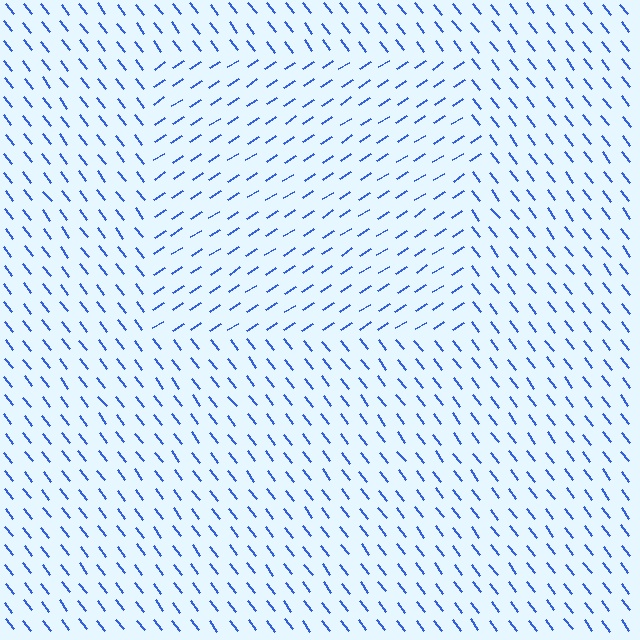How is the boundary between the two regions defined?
The boundary is defined purely by a change in line orientation (approximately 86 degrees difference). All lines are the same color and thickness.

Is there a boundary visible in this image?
Yes, there is a texture boundary formed by a change in line orientation.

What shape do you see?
I see a rectangle.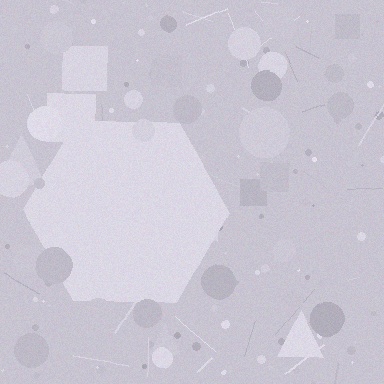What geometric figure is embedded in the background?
A hexagon is embedded in the background.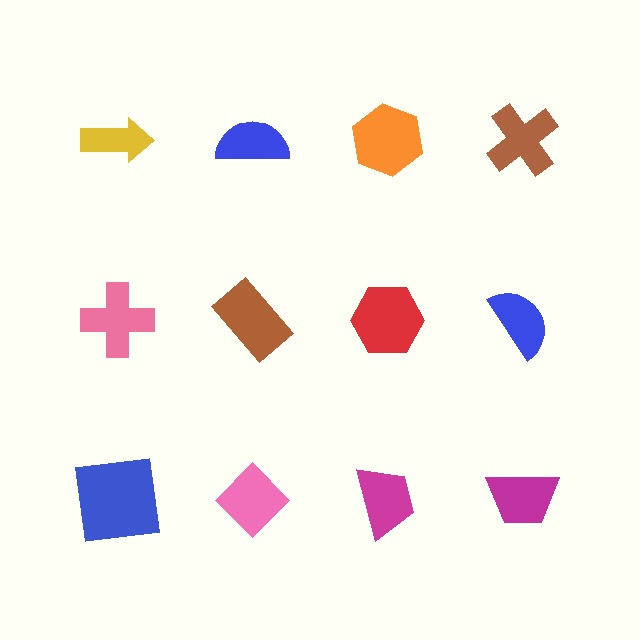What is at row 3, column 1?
A blue square.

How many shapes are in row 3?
4 shapes.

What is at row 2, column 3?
A red hexagon.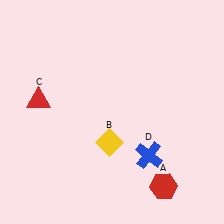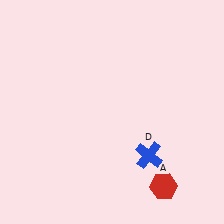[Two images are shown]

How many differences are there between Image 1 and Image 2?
There are 2 differences between the two images.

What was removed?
The red triangle (C), the yellow diamond (B) were removed in Image 2.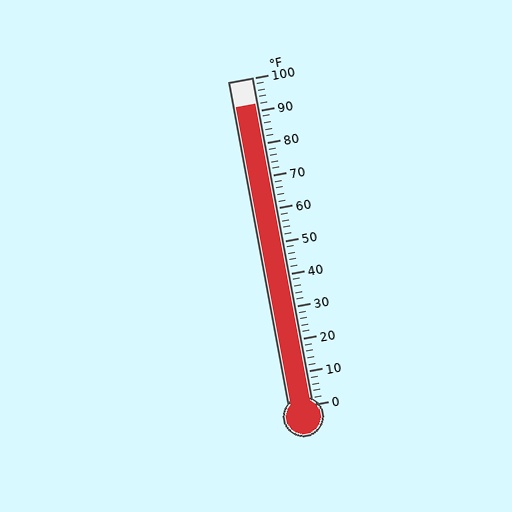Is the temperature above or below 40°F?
The temperature is above 40°F.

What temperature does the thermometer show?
The thermometer shows approximately 92°F.